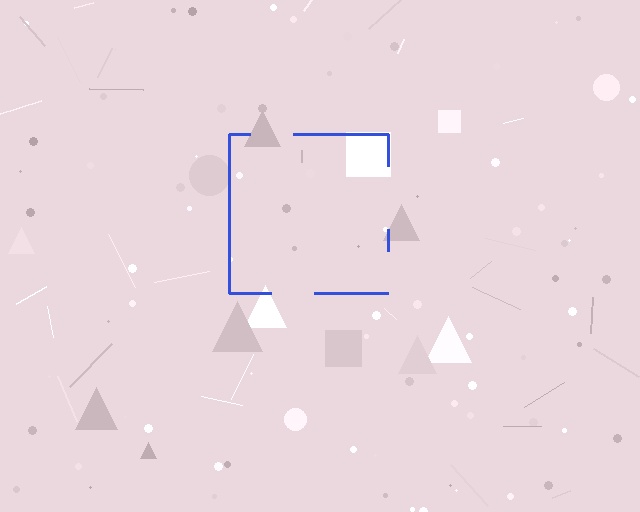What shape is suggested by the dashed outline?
The dashed outline suggests a square.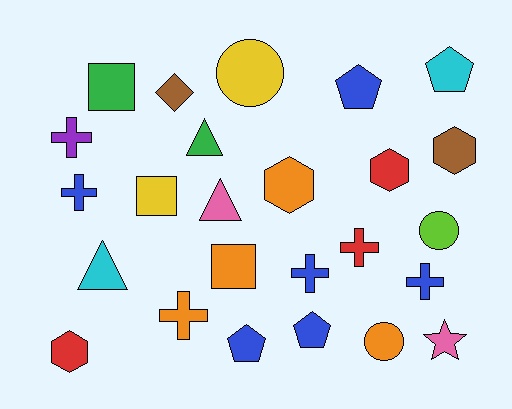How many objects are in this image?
There are 25 objects.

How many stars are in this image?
There is 1 star.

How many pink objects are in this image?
There are 2 pink objects.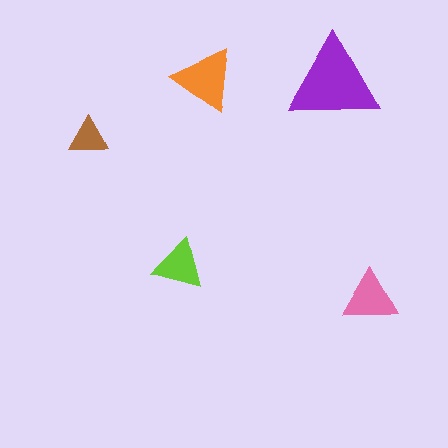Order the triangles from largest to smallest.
the purple one, the orange one, the pink one, the lime one, the brown one.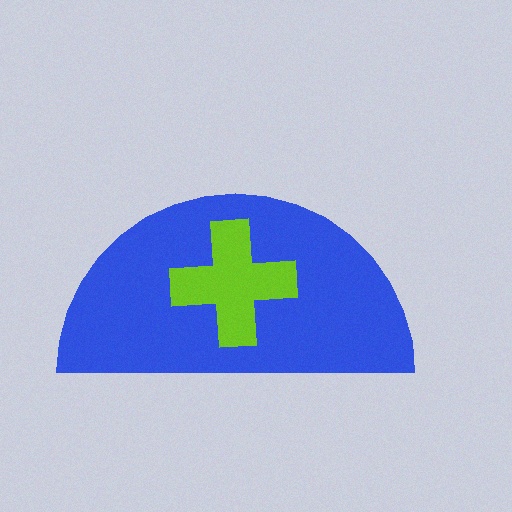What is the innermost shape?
The lime cross.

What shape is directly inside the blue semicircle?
The lime cross.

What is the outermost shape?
The blue semicircle.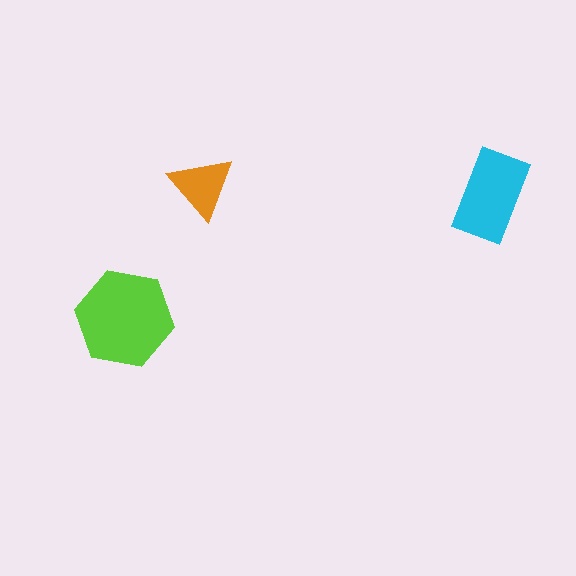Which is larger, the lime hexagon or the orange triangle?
The lime hexagon.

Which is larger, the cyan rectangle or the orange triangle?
The cyan rectangle.